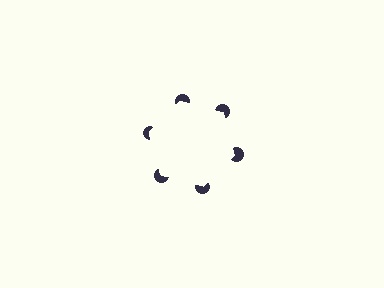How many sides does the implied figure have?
6 sides.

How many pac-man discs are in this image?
There are 6 — one at each vertex of the illusory hexagon.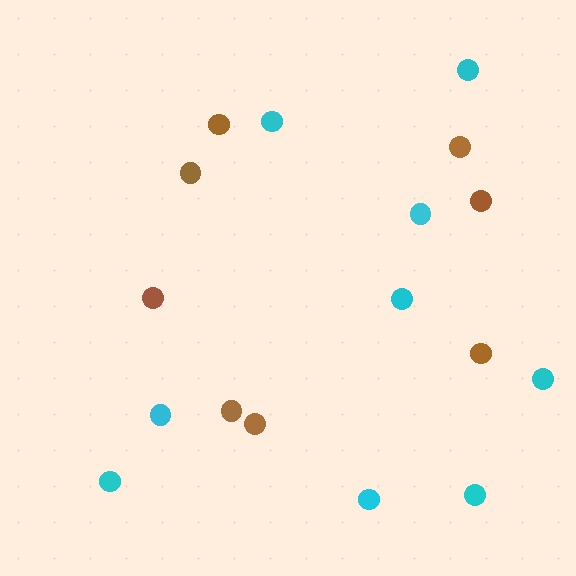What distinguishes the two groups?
There are 2 groups: one group of cyan circles (9) and one group of brown circles (8).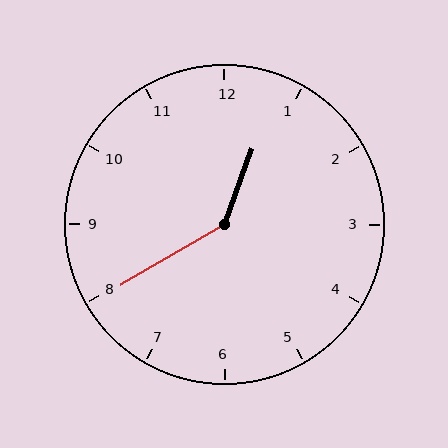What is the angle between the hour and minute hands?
Approximately 140 degrees.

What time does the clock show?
12:40.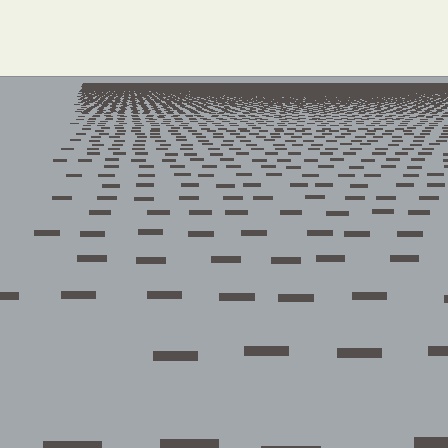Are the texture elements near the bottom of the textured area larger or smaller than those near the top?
Larger. Near the bottom, elements are closer to the viewer and appear at a bigger on-screen size.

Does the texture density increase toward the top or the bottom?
Density increases toward the top.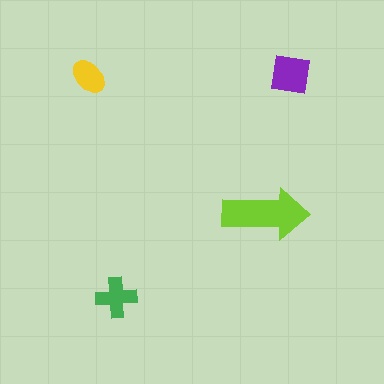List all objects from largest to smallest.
The lime arrow, the purple square, the green cross, the yellow ellipse.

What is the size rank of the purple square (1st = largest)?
2nd.